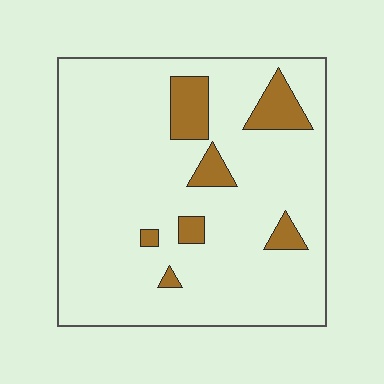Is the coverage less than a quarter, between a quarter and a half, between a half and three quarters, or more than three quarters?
Less than a quarter.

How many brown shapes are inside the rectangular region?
7.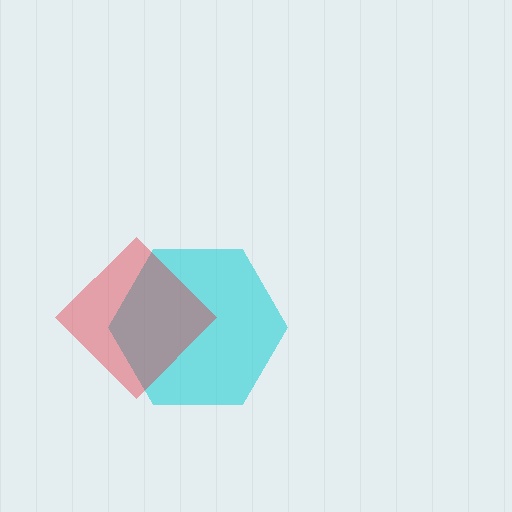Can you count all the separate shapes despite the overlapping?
Yes, there are 2 separate shapes.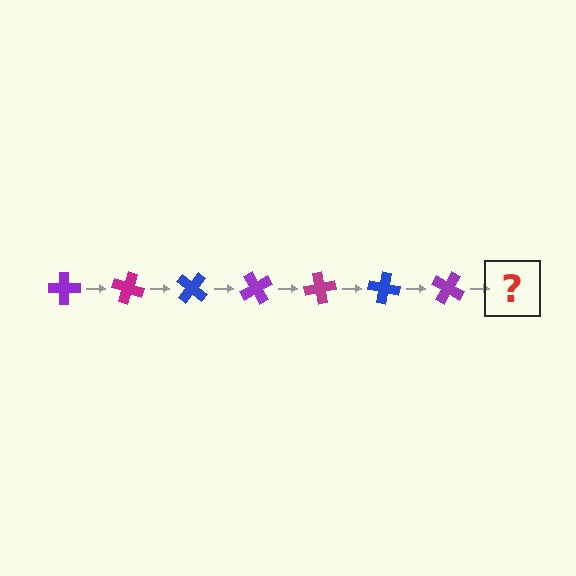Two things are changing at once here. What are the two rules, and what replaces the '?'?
The two rules are that it rotates 20 degrees each step and the color cycles through purple, magenta, and blue. The '?' should be a magenta cross, rotated 140 degrees from the start.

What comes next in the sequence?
The next element should be a magenta cross, rotated 140 degrees from the start.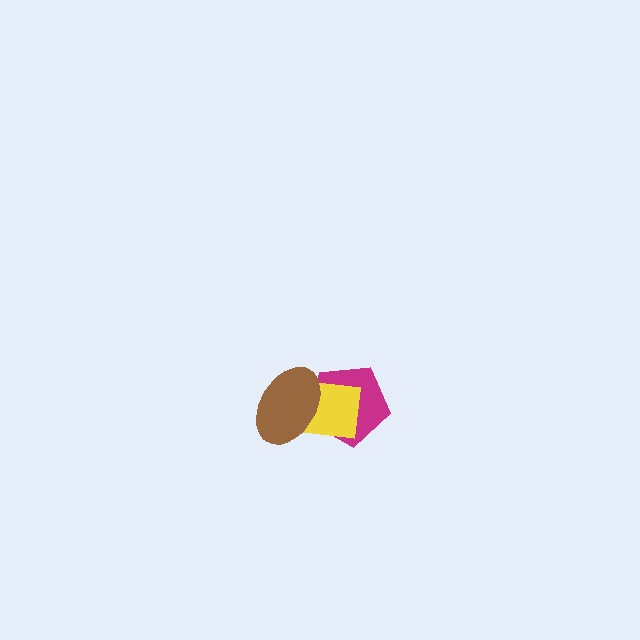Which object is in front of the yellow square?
The brown ellipse is in front of the yellow square.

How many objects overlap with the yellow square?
2 objects overlap with the yellow square.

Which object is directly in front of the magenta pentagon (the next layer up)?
The yellow square is directly in front of the magenta pentagon.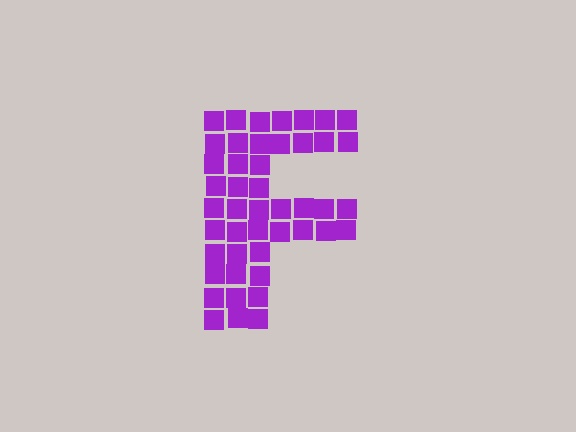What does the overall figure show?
The overall figure shows the letter F.